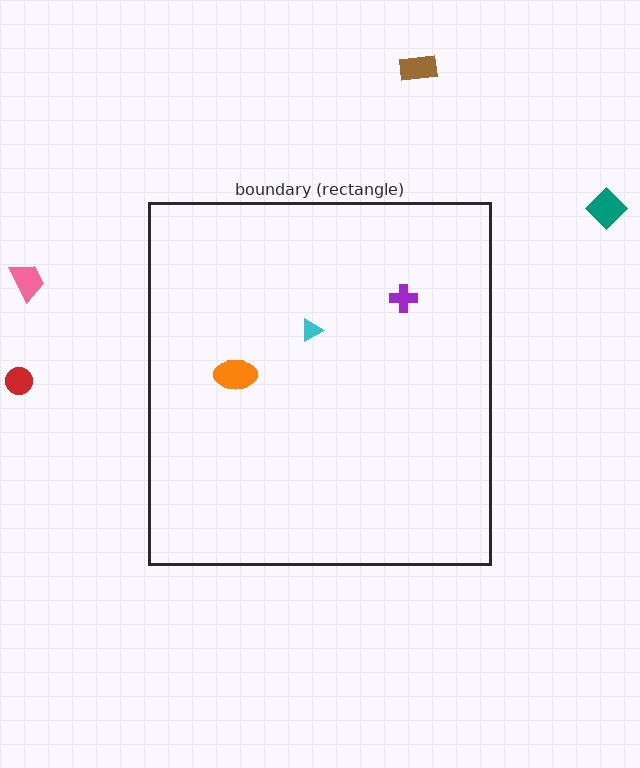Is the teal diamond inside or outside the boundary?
Outside.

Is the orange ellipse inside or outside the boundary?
Inside.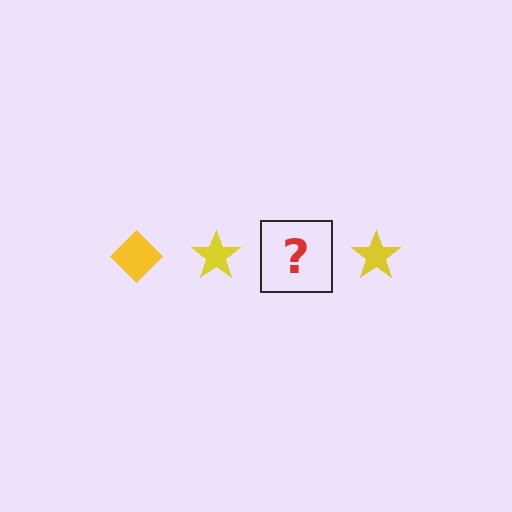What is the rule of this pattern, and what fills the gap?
The rule is that the pattern cycles through diamond, star shapes in yellow. The gap should be filled with a yellow diamond.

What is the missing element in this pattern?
The missing element is a yellow diamond.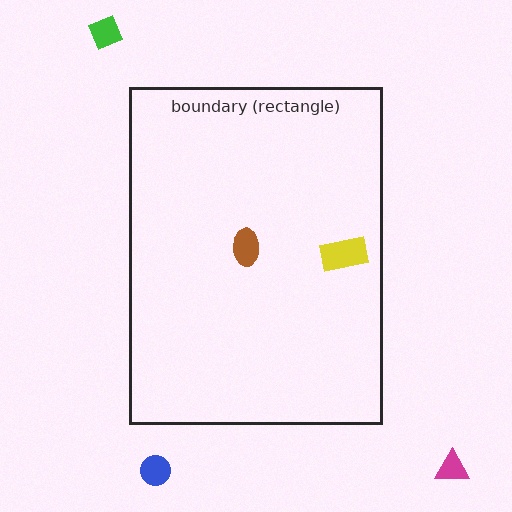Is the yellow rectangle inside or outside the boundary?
Inside.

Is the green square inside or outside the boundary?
Outside.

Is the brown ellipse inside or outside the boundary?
Inside.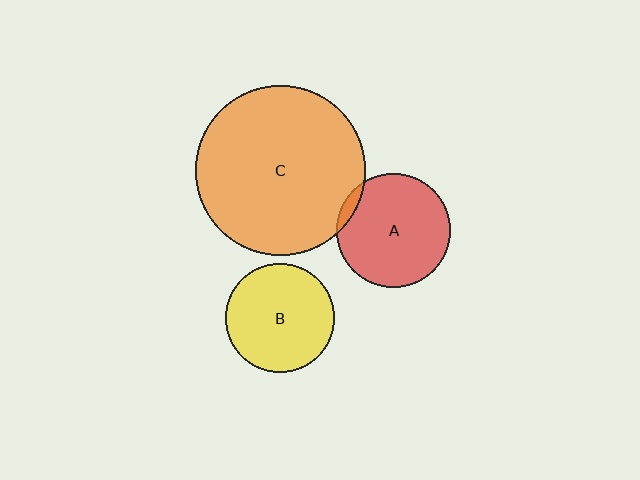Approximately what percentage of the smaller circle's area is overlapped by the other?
Approximately 5%.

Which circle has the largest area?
Circle C (orange).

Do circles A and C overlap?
Yes.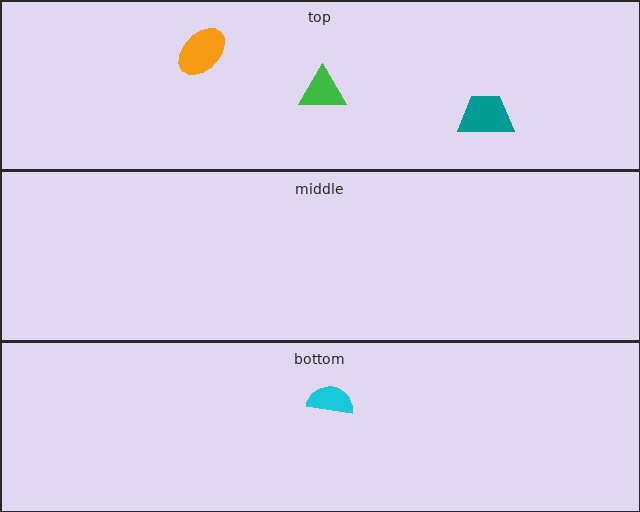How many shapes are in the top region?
3.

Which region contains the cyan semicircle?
The bottom region.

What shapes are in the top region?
The teal trapezoid, the green triangle, the orange ellipse.